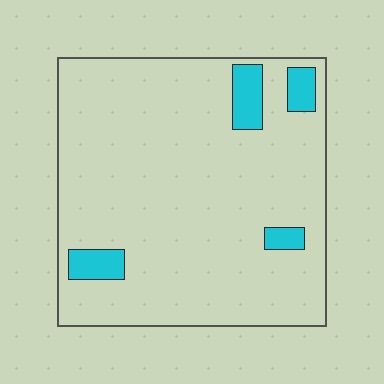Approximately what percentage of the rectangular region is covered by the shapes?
Approximately 10%.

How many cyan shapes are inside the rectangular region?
4.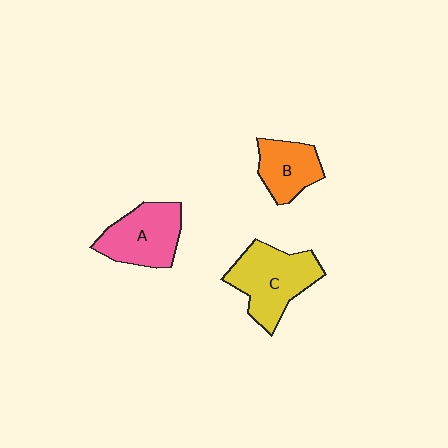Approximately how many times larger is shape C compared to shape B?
Approximately 1.6 times.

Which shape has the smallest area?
Shape B (orange).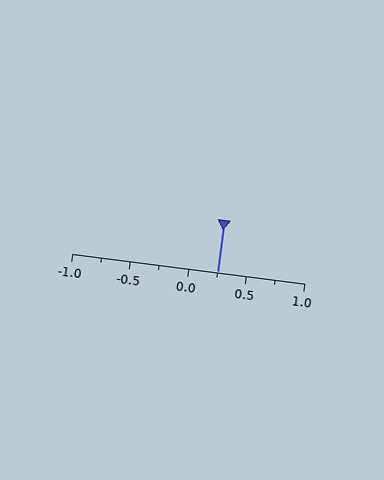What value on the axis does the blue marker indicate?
The marker indicates approximately 0.25.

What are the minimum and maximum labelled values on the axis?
The axis runs from -1.0 to 1.0.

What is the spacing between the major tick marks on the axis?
The major ticks are spaced 0.5 apart.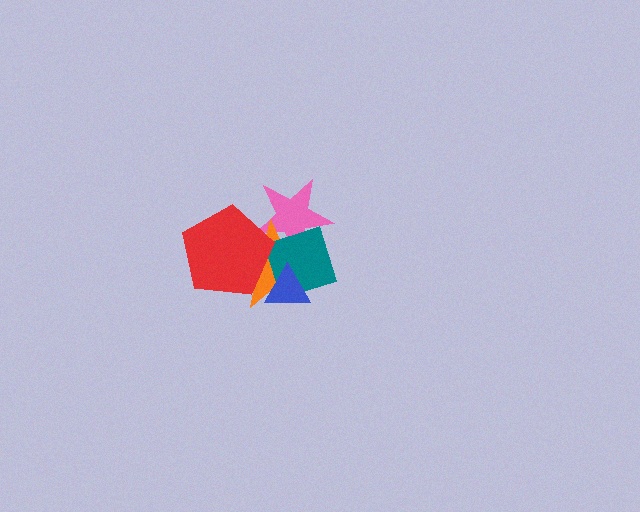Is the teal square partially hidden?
Yes, it is partially covered by another shape.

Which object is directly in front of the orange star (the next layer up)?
The teal square is directly in front of the orange star.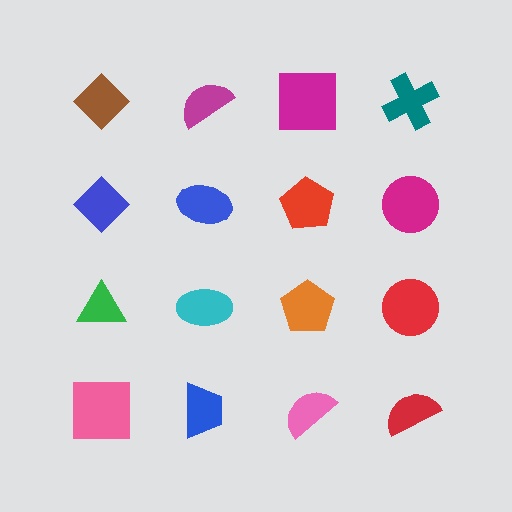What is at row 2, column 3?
A red pentagon.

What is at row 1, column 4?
A teal cross.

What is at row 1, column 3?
A magenta square.